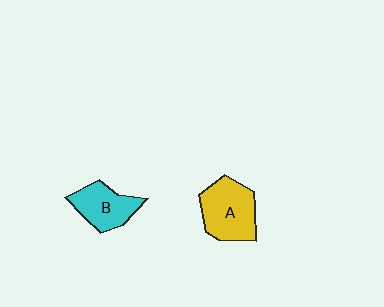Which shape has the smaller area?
Shape B (cyan).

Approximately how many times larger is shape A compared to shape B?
Approximately 1.3 times.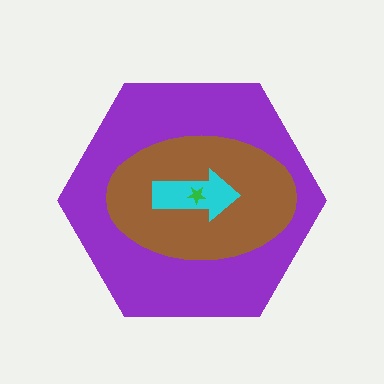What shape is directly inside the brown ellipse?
The cyan arrow.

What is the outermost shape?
The purple hexagon.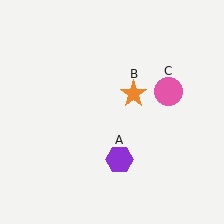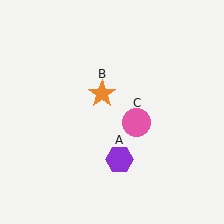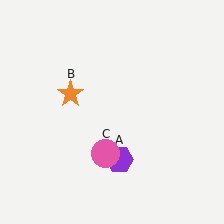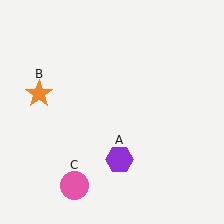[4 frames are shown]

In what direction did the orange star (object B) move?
The orange star (object B) moved left.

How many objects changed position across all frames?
2 objects changed position: orange star (object B), pink circle (object C).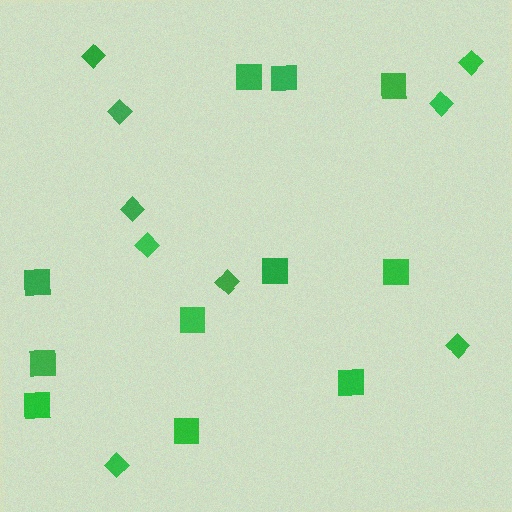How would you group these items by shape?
There are 2 groups: one group of diamonds (9) and one group of squares (11).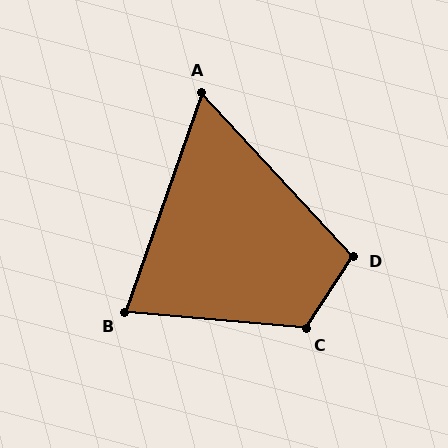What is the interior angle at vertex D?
Approximately 104 degrees (obtuse).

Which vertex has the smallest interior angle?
A, at approximately 62 degrees.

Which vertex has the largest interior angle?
C, at approximately 118 degrees.